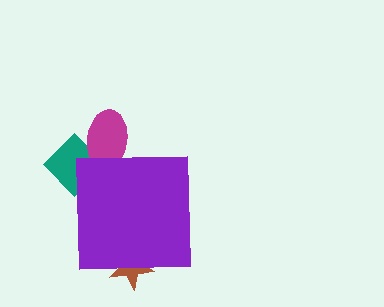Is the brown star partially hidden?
Yes, the brown star is partially hidden behind the purple square.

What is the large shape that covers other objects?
A purple square.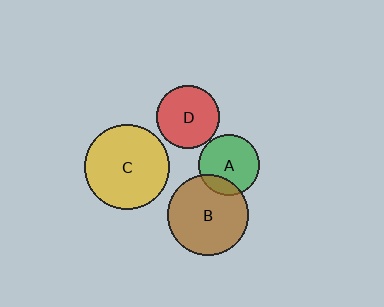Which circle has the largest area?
Circle C (yellow).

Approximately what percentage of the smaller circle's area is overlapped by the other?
Approximately 15%.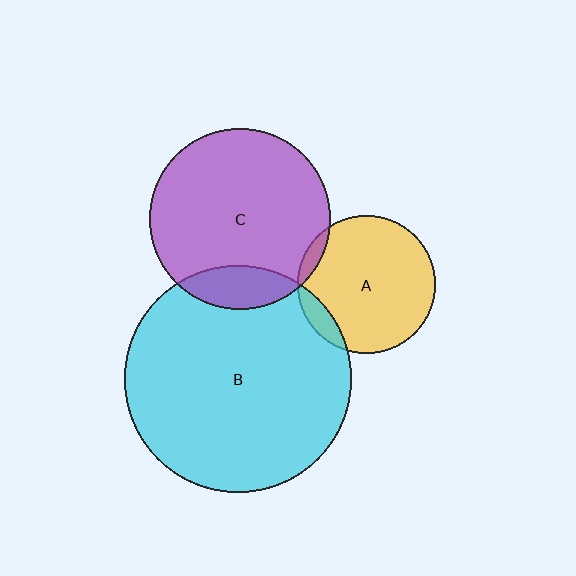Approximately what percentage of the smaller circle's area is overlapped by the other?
Approximately 10%.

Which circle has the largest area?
Circle B (cyan).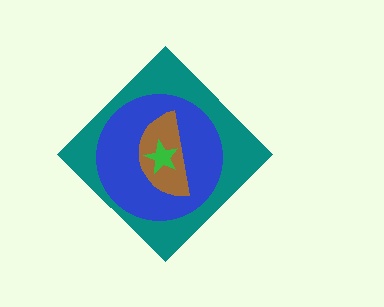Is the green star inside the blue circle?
Yes.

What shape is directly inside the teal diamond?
The blue circle.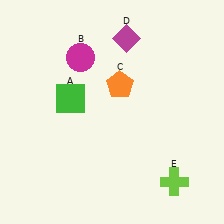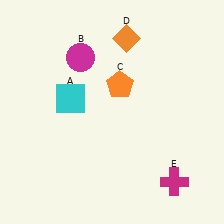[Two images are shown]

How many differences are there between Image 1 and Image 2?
There are 3 differences between the two images.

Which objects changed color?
A changed from green to cyan. D changed from magenta to orange. E changed from lime to magenta.